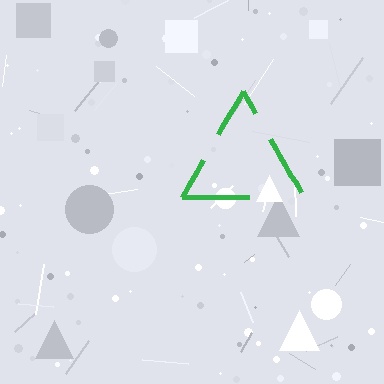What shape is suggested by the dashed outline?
The dashed outline suggests a triangle.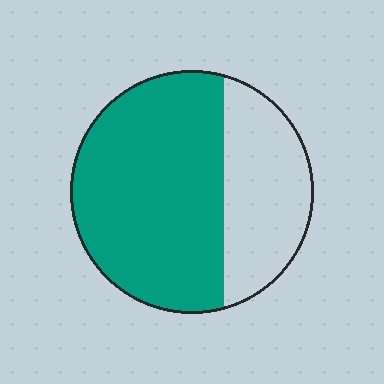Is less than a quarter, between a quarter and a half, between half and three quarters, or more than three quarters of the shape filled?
Between half and three quarters.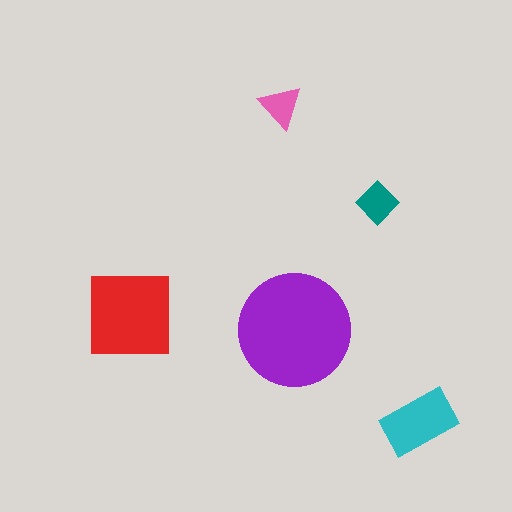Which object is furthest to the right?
The cyan rectangle is rightmost.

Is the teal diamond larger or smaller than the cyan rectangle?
Smaller.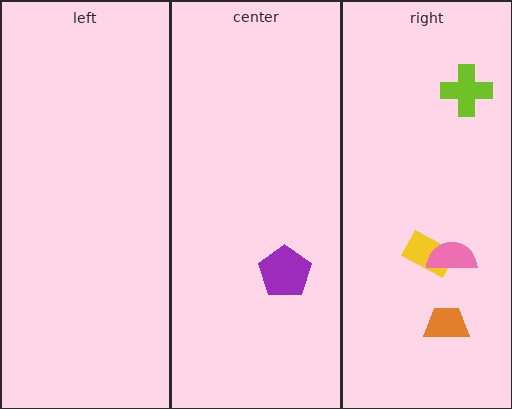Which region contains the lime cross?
The right region.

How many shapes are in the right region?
4.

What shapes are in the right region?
The orange trapezoid, the yellow rectangle, the lime cross, the pink semicircle.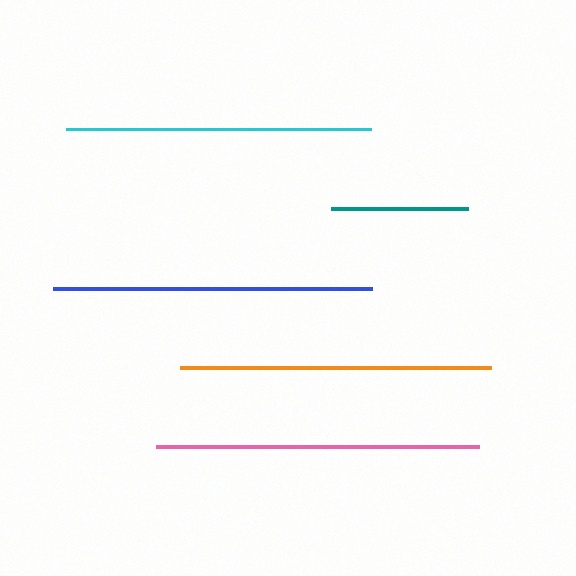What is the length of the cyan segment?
The cyan segment is approximately 306 pixels long.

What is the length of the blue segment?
The blue segment is approximately 319 pixels long.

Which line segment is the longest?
The pink line is the longest at approximately 324 pixels.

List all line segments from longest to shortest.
From longest to shortest: pink, blue, orange, cyan, teal.